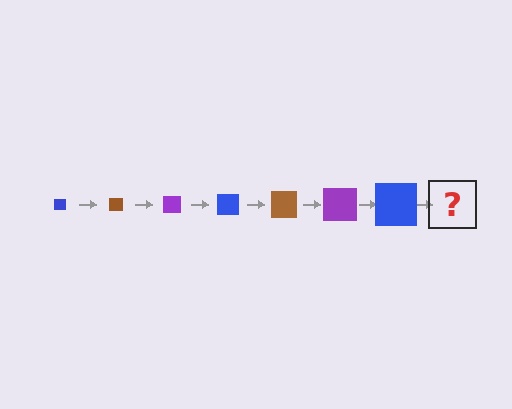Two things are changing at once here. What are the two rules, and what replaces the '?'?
The two rules are that the square grows larger each step and the color cycles through blue, brown, and purple. The '?' should be a brown square, larger than the previous one.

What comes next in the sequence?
The next element should be a brown square, larger than the previous one.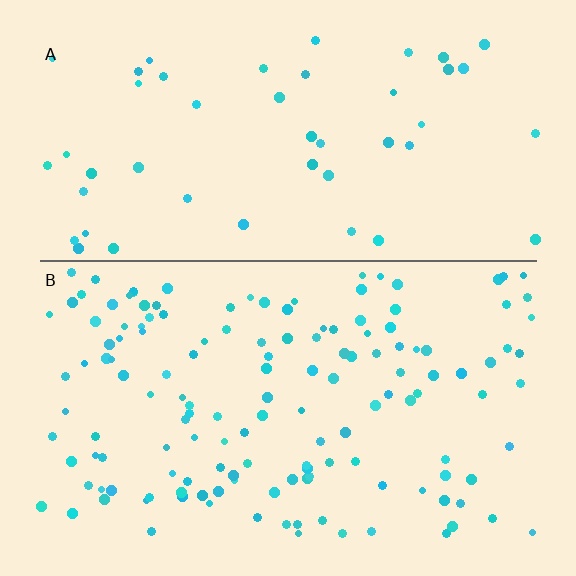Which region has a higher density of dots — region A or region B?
B (the bottom).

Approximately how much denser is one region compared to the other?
Approximately 3.0× — region B over region A.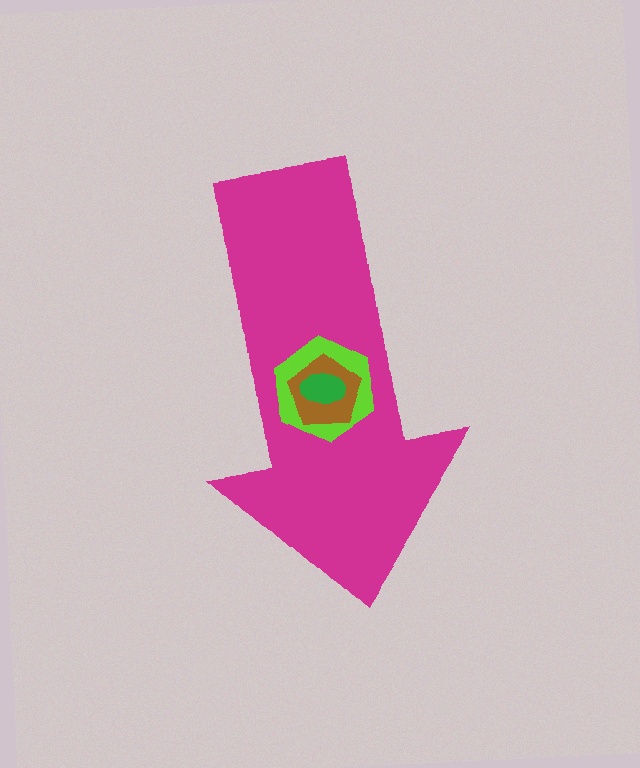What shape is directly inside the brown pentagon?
The green ellipse.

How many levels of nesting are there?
4.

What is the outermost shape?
The magenta arrow.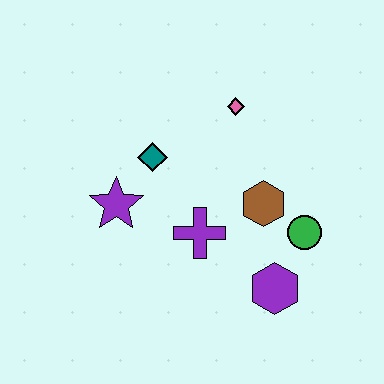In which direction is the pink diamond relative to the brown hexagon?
The pink diamond is above the brown hexagon.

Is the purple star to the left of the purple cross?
Yes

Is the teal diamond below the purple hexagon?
No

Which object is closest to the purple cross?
The brown hexagon is closest to the purple cross.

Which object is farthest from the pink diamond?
The purple hexagon is farthest from the pink diamond.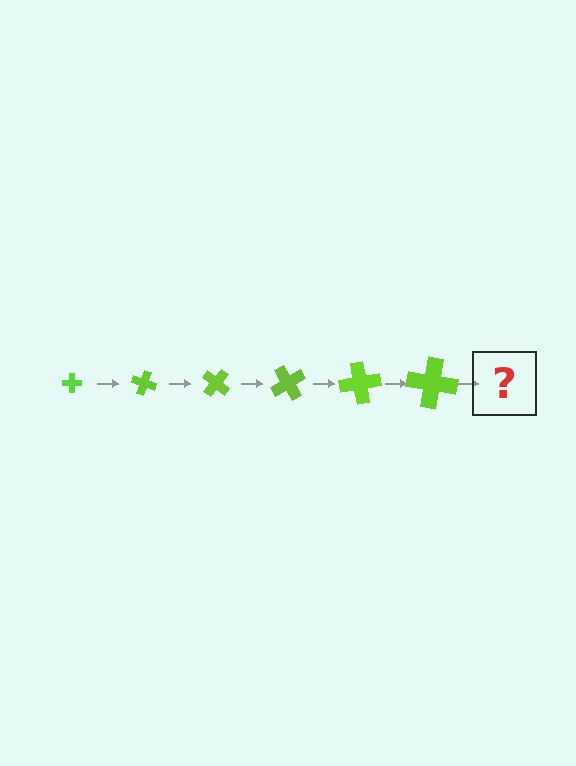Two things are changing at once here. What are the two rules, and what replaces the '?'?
The two rules are that the cross grows larger each step and it rotates 20 degrees each step. The '?' should be a cross, larger than the previous one and rotated 120 degrees from the start.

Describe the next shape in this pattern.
It should be a cross, larger than the previous one and rotated 120 degrees from the start.